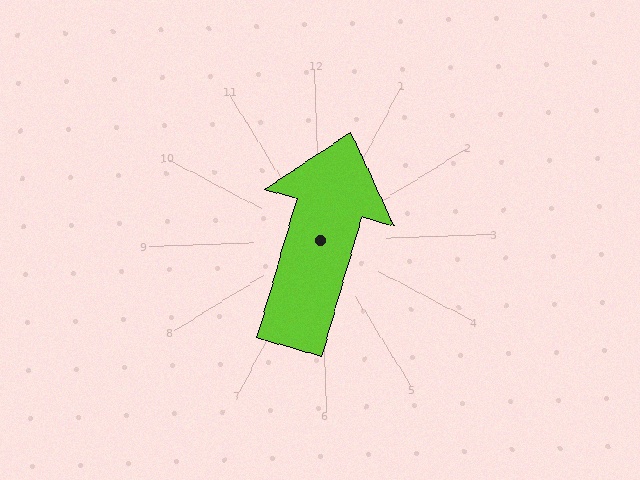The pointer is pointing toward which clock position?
Roughly 1 o'clock.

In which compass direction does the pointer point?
North.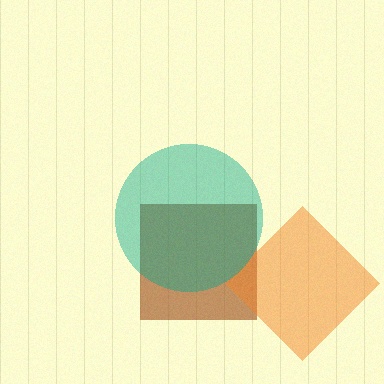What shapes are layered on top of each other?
The layered shapes are: a brown square, an orange diamond, a teal circle.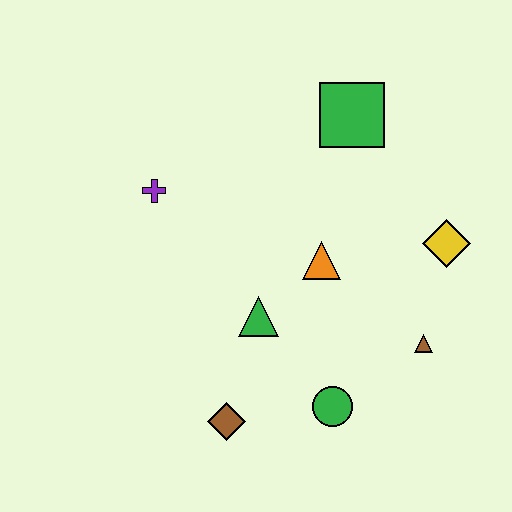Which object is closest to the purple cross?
The green triangle is closest to the purple cross.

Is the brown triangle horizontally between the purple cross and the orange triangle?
No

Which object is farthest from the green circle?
The green square is farthest from the green circle.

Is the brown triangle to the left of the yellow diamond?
Yes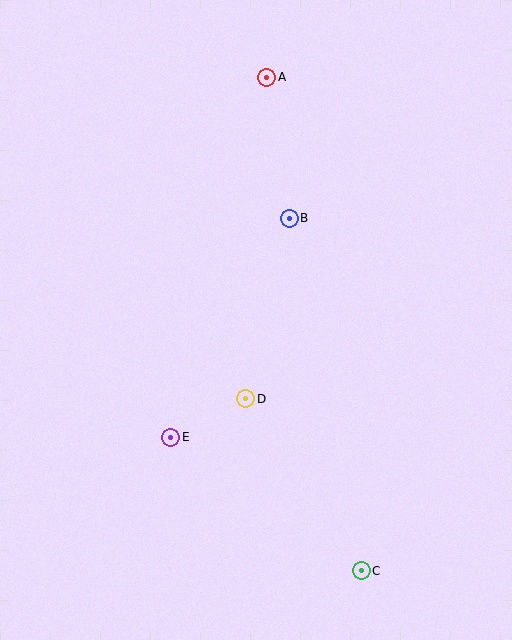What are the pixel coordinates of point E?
Point E is at (171, 437).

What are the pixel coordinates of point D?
Point D is at (246, 399).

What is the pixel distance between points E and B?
The distance between E and B is 249 pixels.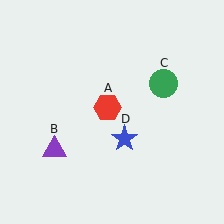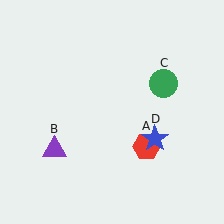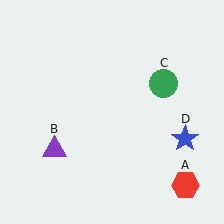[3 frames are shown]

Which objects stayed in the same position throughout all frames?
Purple triangle (object B) and green circle (object C) remained stationary.